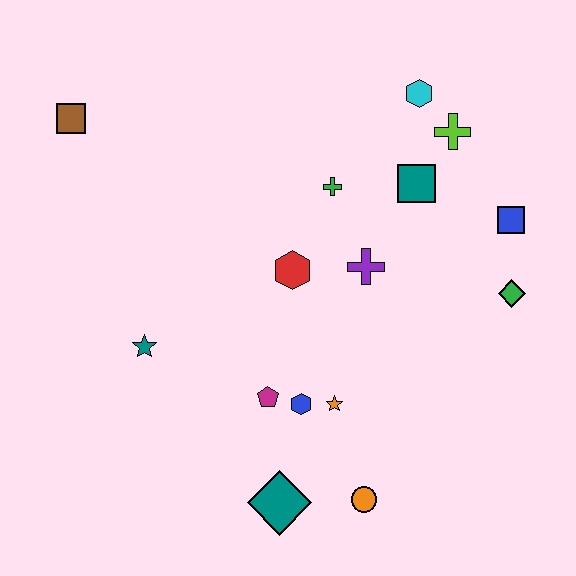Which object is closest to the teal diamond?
The orange circle is closest to the teal diamond.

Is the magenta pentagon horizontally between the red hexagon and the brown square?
Yes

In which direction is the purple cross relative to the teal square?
The purple cross is below the teal square.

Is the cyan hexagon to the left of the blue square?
Yes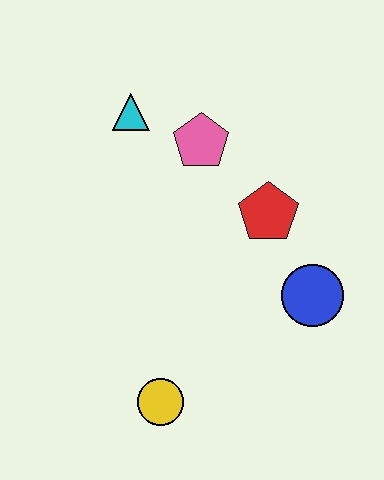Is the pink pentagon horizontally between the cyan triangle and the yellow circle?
No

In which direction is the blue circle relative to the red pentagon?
The blue circle is below the red pentagon.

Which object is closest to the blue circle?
The red pentagon is closest to the blue circle.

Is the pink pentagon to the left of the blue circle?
Yes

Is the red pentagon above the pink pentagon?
No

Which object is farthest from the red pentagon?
The yellow circle is farthest from the red pentagon.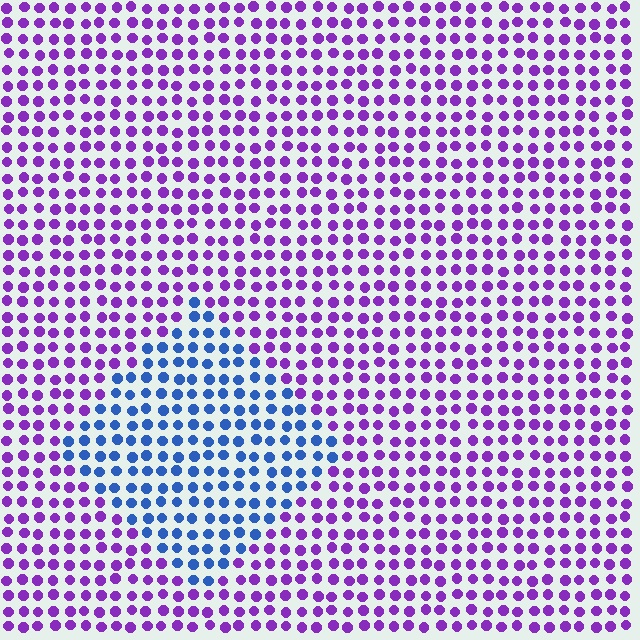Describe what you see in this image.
The image is filled with small purple elements in a uniform arrangement. A diamond-shaped region is visible where the elements are tinted to a slightly different hue, forming a subtle color boundary.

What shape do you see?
I see a diamond.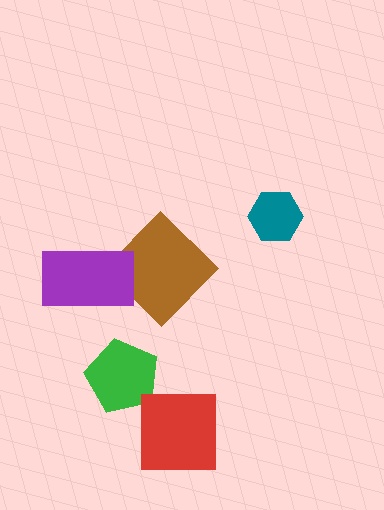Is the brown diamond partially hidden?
Yes, it is partially covered by another shape.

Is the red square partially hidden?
No, no other shape covers it.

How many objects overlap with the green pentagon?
0 objects overlap with the green pentagon.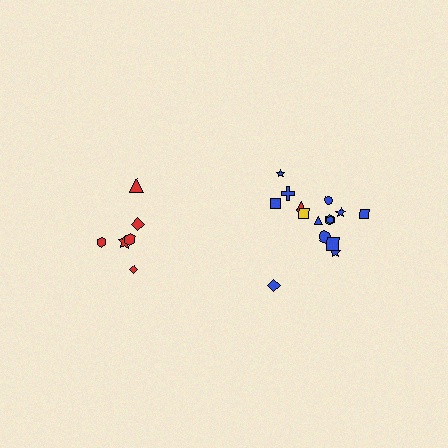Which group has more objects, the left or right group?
The right group.